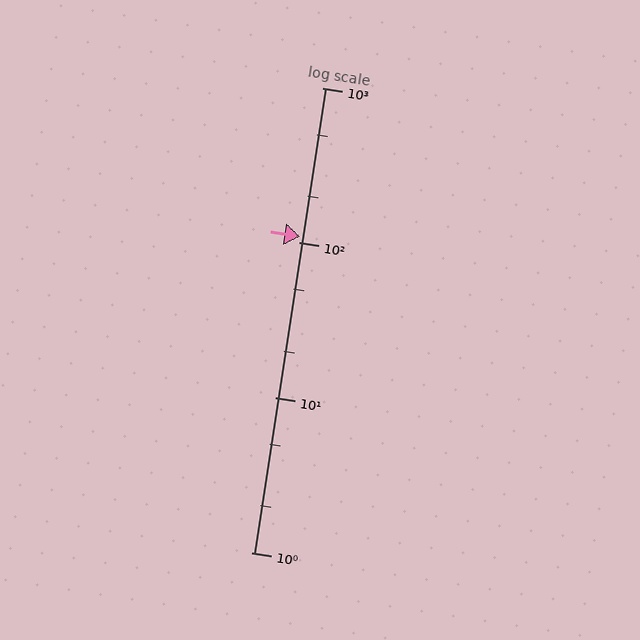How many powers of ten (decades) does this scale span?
The scale spans 3 decades, from 1 to 1000.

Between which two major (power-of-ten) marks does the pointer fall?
The pointer is between 100 and 1000.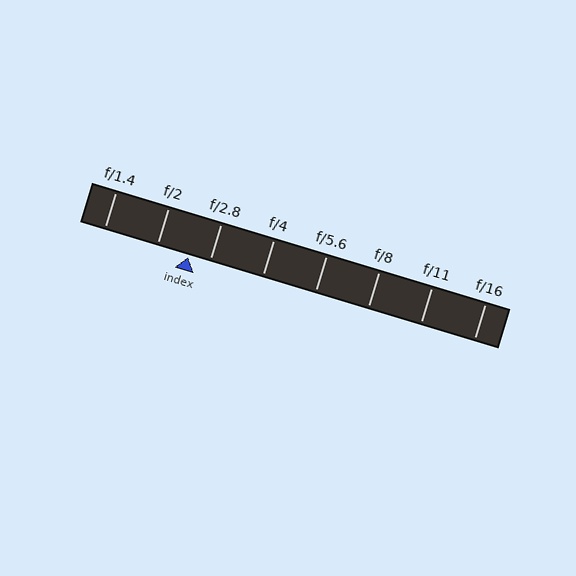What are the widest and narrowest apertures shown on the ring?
The widest aperture shown is f/1.4 and the narrowest is f/16.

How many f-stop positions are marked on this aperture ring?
There are 8 f-stop positions marked.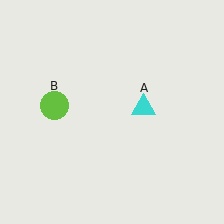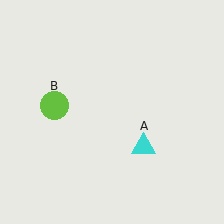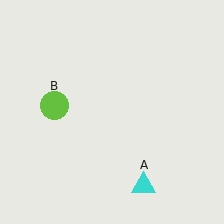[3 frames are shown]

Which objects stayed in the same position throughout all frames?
Lime circle (object B) remained stationary.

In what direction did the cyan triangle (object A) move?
The cyan triangle (object A) moved down.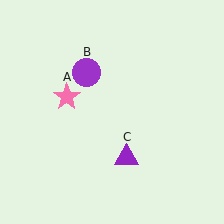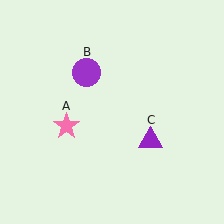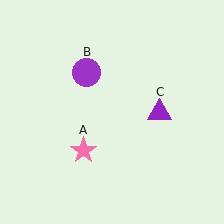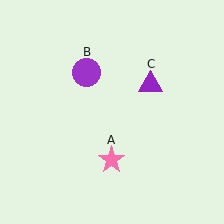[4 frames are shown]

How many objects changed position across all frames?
2 objects changed position: pink star (object A), purple triangle (object C).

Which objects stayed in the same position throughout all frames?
Purple circle (object B) remained stationary.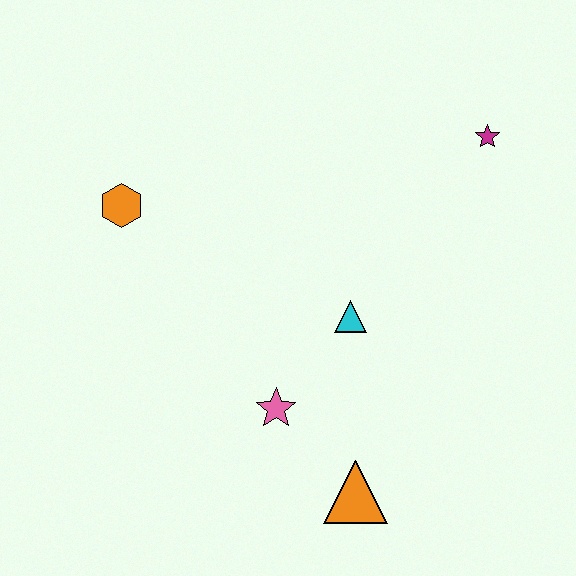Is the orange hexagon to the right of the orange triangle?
No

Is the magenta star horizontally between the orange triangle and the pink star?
No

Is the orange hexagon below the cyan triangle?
No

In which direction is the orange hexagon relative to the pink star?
The orange hexagon is above the pink star.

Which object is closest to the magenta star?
The cyan triangle is closest to the magenta star.